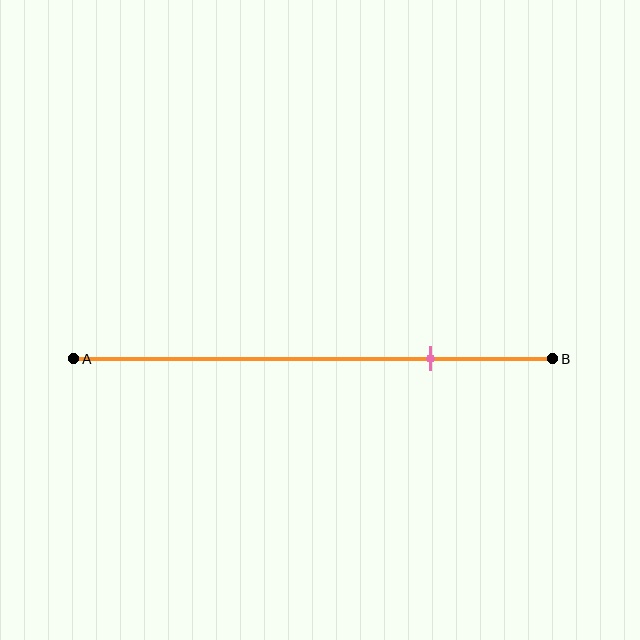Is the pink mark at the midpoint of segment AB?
No, the mark is at about 75% from A, not at the 50% midpoint.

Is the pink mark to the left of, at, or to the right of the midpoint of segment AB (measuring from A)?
The pink mark is to the right of the midpoint of segment AB.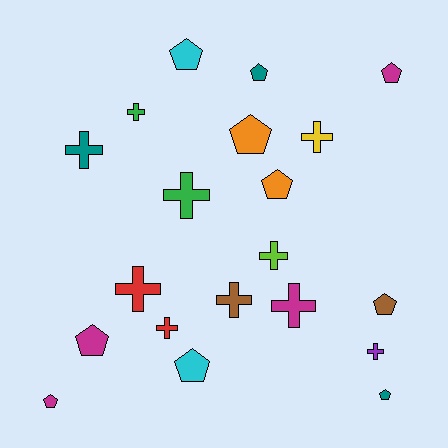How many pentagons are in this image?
There are 10 pentagons.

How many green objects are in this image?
There are 2 green objects.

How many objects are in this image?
There are 20 objects.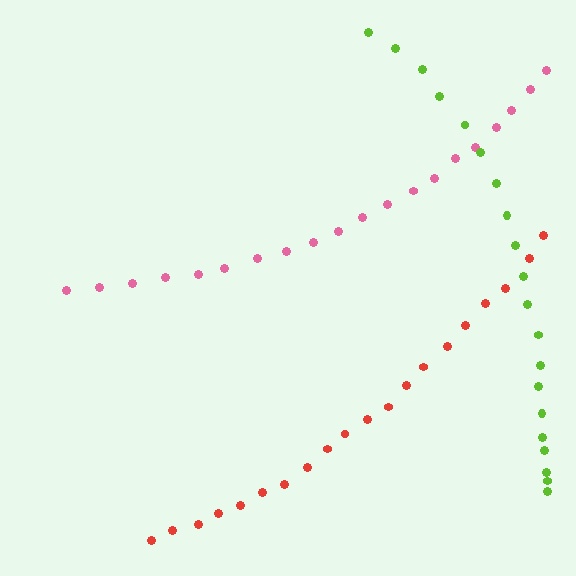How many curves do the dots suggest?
There are 3 distinct paths.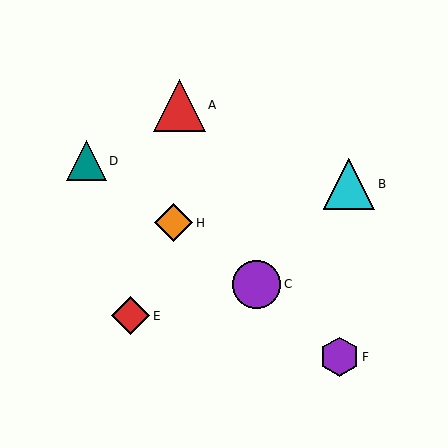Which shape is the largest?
The red triangle (labeled A) is the largest.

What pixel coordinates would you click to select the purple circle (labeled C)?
Click at (256, 284) to select the purple circle C.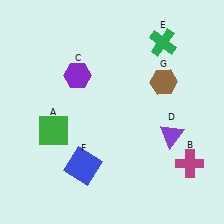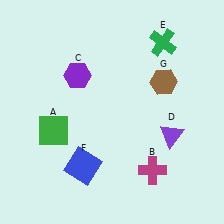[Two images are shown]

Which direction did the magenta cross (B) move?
The magenta cross (B) moved left.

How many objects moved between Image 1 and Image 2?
1 object moved between the two images.